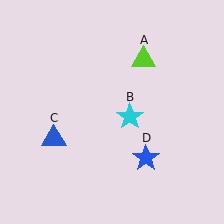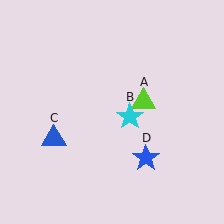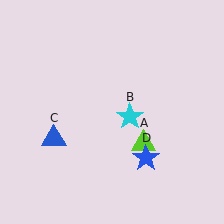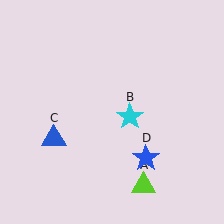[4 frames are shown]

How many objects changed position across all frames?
1 object changed position: lime triangle (object A).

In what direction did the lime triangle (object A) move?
The lime triangle (object A) moved down.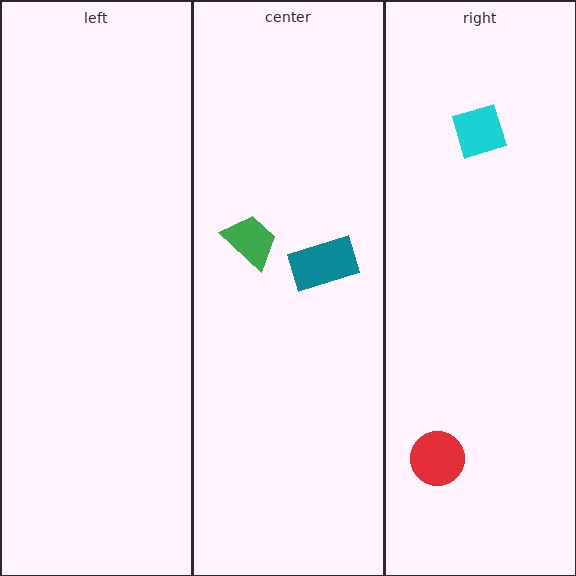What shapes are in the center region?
The green trapezoid, the teal rectangle.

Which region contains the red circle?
The right region.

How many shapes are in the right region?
2.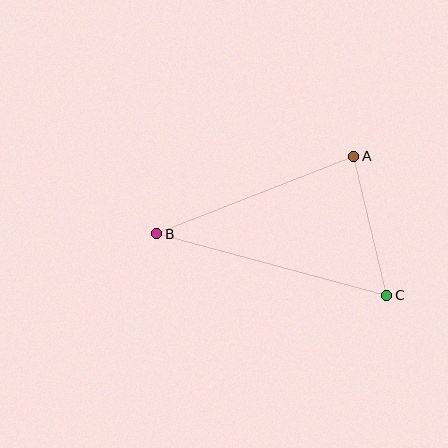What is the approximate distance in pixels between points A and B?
The distance between A and B is approximately 212 pixels.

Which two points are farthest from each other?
Points B and C are farthest from each other.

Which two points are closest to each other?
Points A and C are closest to each other.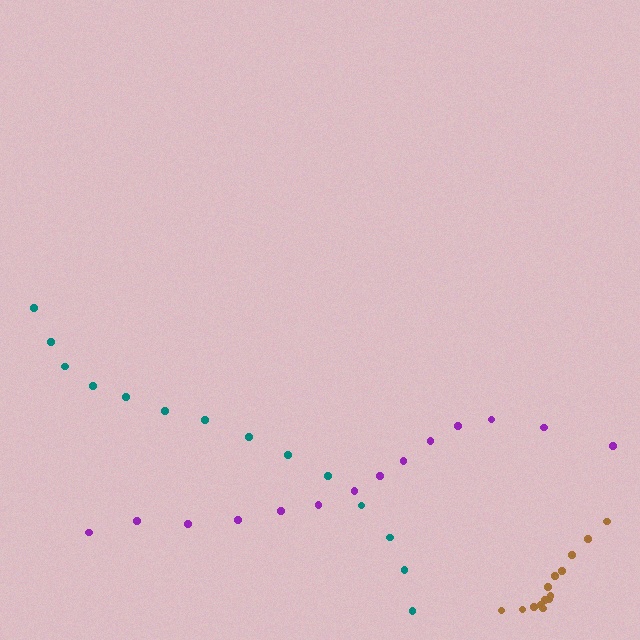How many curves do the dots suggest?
There are 3 distinct paths.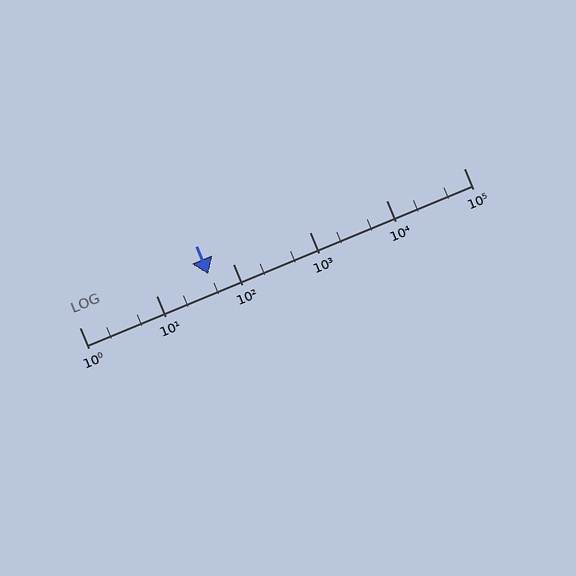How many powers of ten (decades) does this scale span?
The scale spans 5 decades, from 1 to 100000.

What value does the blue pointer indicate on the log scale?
The pointer indicates approximately 48.